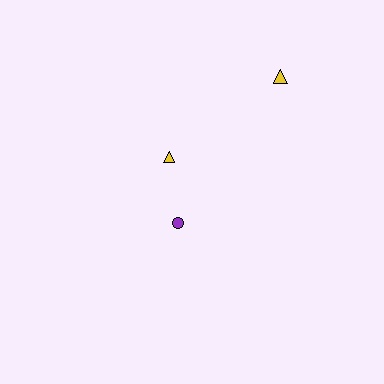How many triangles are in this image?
There are 2 triangles.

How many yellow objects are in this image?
There are 2 yellow objects.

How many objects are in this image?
There are 3 objects.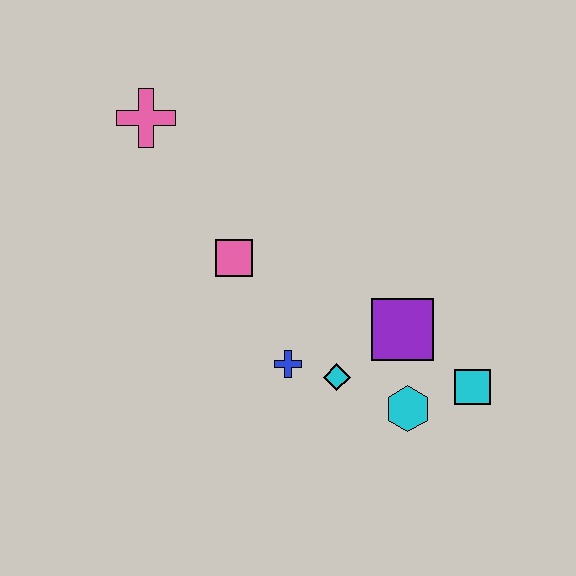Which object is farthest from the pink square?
The cyan square is farthest from the pink square.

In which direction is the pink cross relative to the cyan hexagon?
The pink cross is above the cyan hexagon.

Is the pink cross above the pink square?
Yes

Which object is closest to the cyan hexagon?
The cyan square is closest to the cyan hexagon.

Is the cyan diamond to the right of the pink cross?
Yes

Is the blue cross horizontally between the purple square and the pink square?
Yes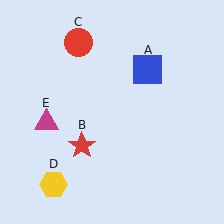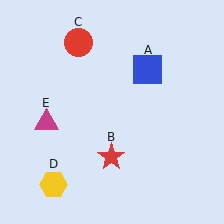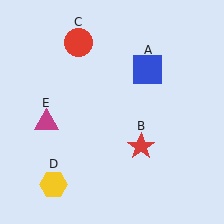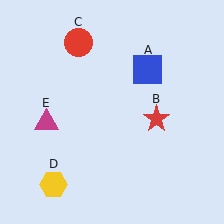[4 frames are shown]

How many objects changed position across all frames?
1 object changed position: red star (object B).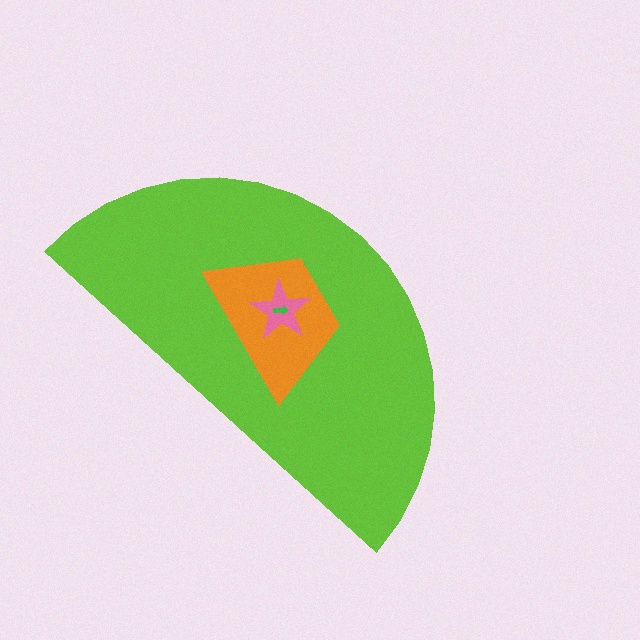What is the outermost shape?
The lime semicircle.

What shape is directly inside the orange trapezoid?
The pink star.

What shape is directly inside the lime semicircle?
The orange trapezoid.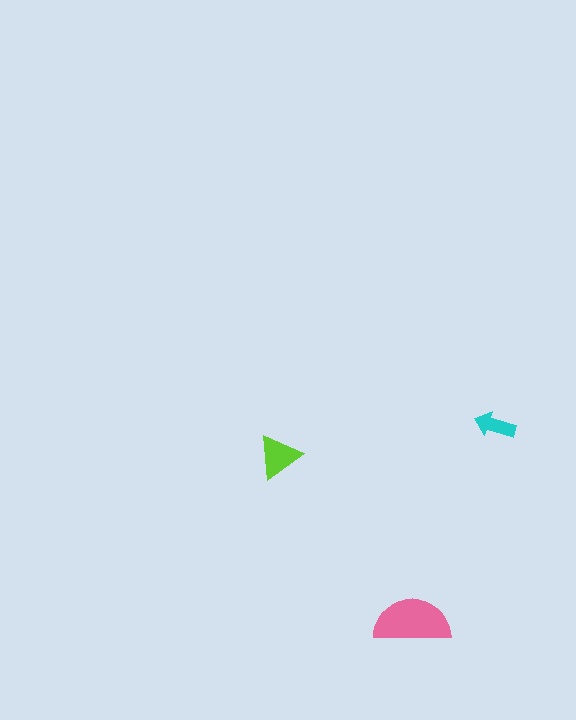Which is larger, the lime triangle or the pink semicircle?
The pink semicircle.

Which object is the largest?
The pink semicircle.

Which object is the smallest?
The cyan arrow.